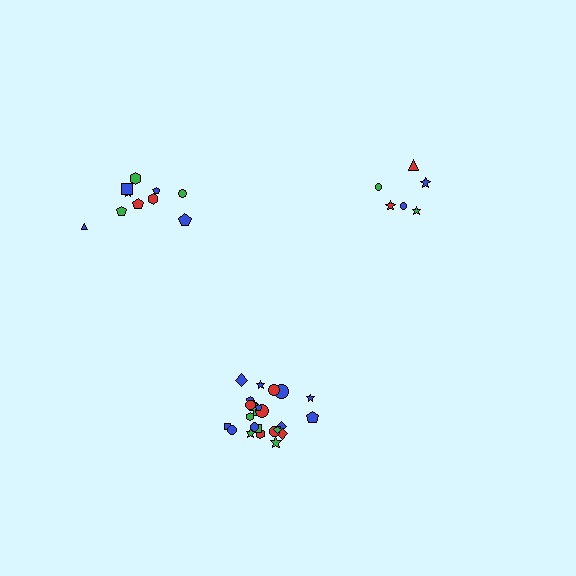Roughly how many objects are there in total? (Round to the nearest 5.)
Roughly 40 objects in total.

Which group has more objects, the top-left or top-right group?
The top-left group.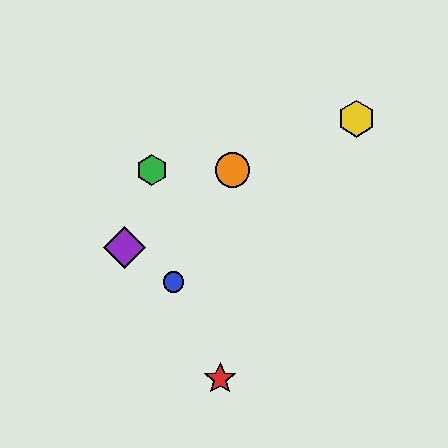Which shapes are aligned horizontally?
The green hexagon, the orange circle are aligned horizontally.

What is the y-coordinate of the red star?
The red star is at y≈379.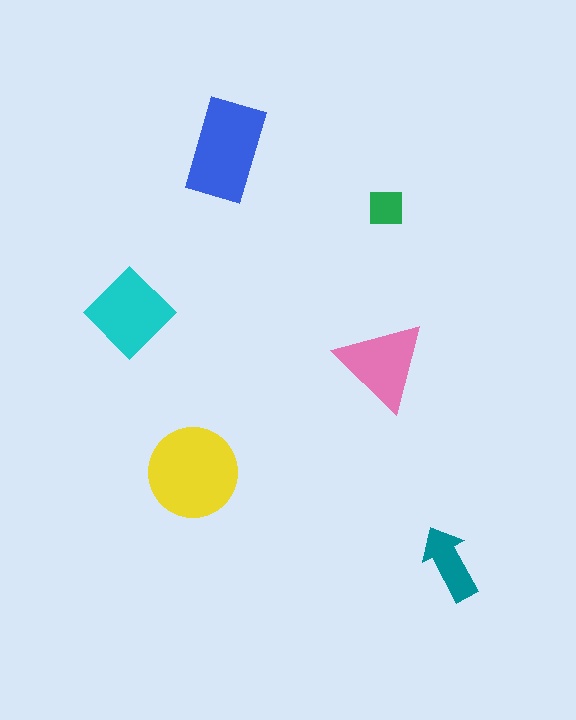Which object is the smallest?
The green square.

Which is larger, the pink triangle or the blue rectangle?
The blue rectangle.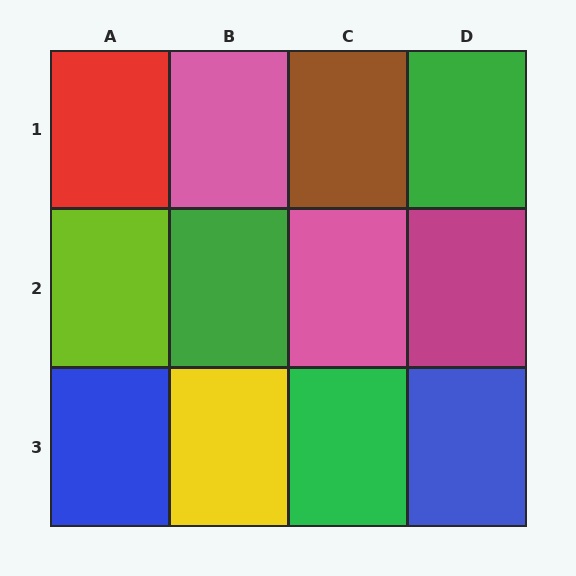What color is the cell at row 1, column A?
Red.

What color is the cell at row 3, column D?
Blue.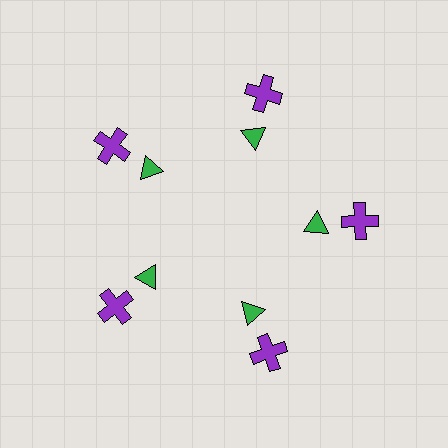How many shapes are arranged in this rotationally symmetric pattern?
There are 10 shapes, arranged in 5 groups of 2.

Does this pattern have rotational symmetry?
Yes, this pattern has 5-fold rotational symmetry. It looks the same after rotating 72 degrees around the center.